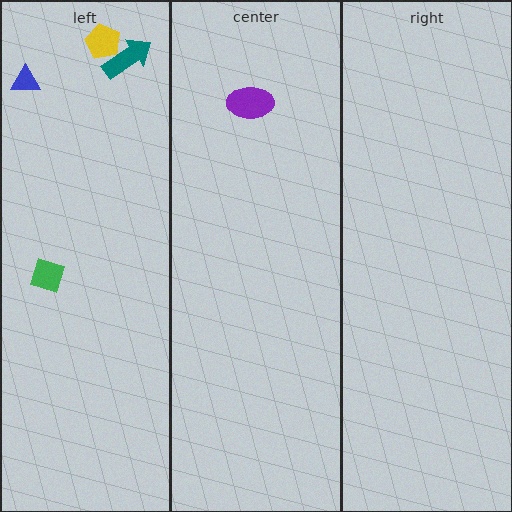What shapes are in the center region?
The purple ellipse.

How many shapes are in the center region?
1.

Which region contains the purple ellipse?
The center region.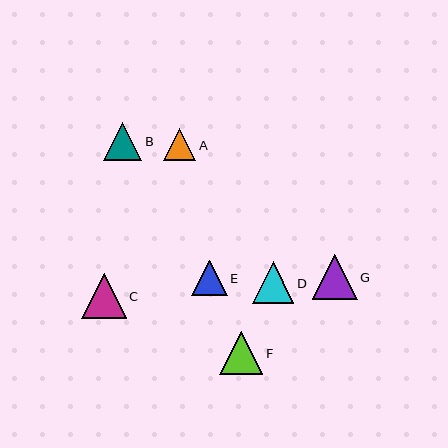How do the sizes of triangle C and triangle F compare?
Triangle C and triangle F are approximately the same size.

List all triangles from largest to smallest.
From largest to smallest: G, C, F, D, B, E, A.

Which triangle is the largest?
Triangle G is the largest with a size of approximately 45 pixels.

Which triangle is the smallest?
Triangle A is the smallest with a size of approximately 32 pixels.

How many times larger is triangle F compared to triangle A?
Triangle F is approximately 1.3 times the size of triangle A.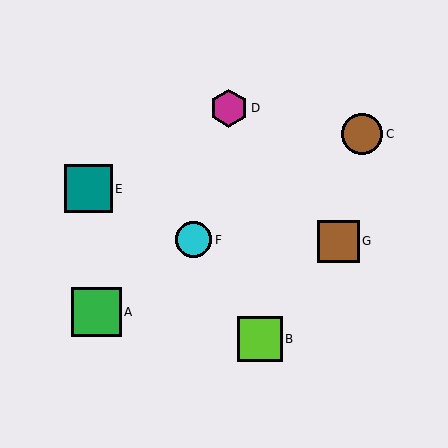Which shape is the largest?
The green square (labeled A) is the largest.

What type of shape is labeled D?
Shape D is a magenta hexagon.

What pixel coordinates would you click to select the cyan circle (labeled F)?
Click at (194, 240) to select the cyan circle F.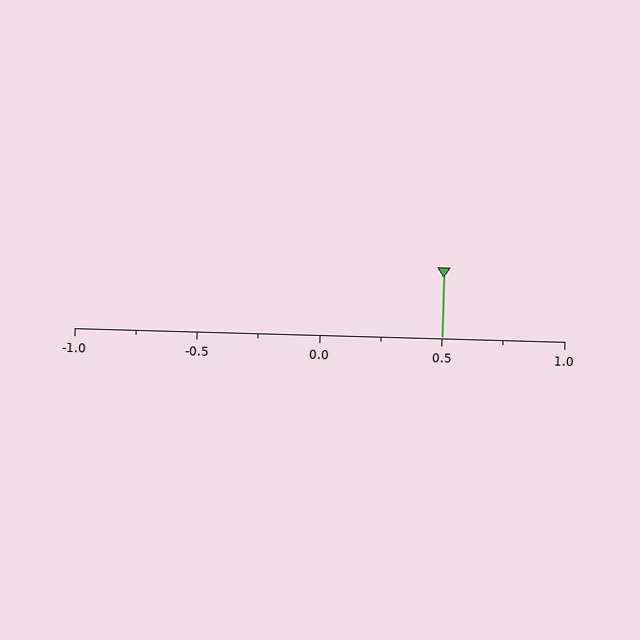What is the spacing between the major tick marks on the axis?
The major ticks are spaced 0.5 apart.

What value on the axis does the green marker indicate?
The marker indicates approximately 0.5.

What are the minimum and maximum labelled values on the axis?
The axis runs from -1.0 to 1.0.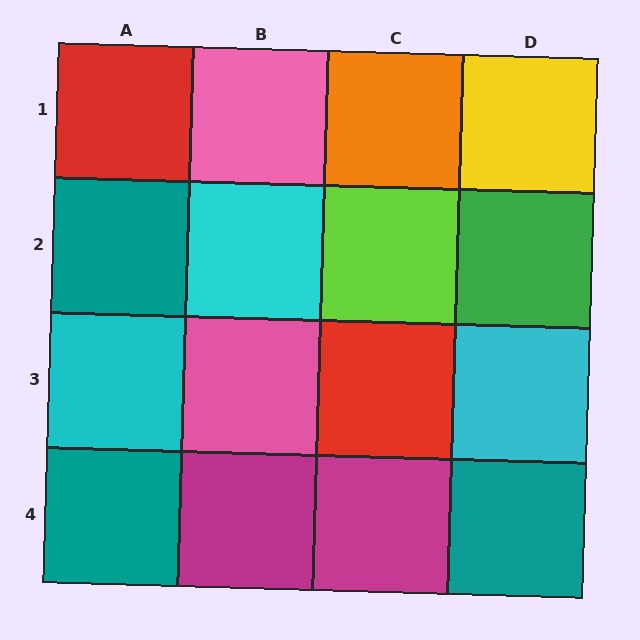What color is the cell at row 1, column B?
Pink.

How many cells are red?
2 cells are red.